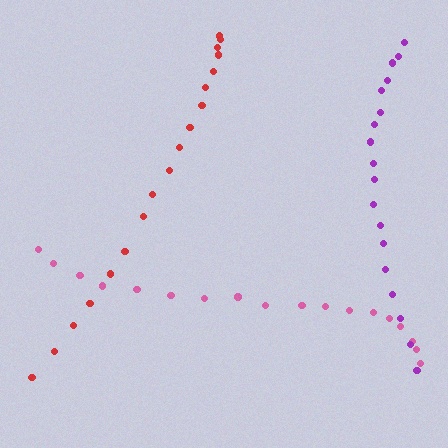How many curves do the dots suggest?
There are 3 distinct paths.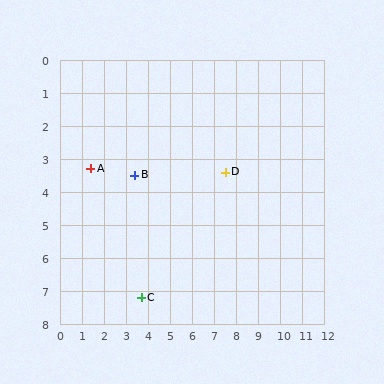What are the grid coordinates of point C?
Point C is at approximately (3.7, 7.2).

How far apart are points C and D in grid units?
Points C and D are about 5.4 grid units apart.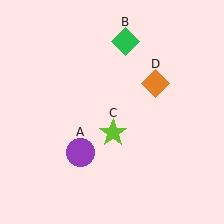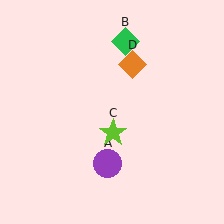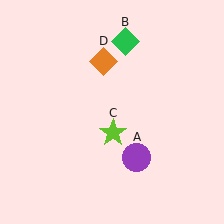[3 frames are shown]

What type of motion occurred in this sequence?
The purple circle (object A), orange diamond (object D) rotated counterclockwise around the center of the scene.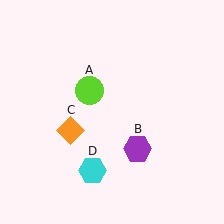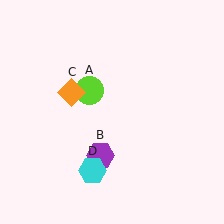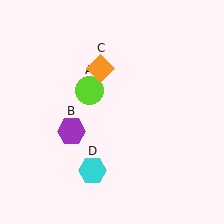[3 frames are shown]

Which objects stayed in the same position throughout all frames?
Lime circle (object A) and cyan hexagon (object D) remained stationary.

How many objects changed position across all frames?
2 objects changed position: purple hexagon (object B), orange diamond (object C).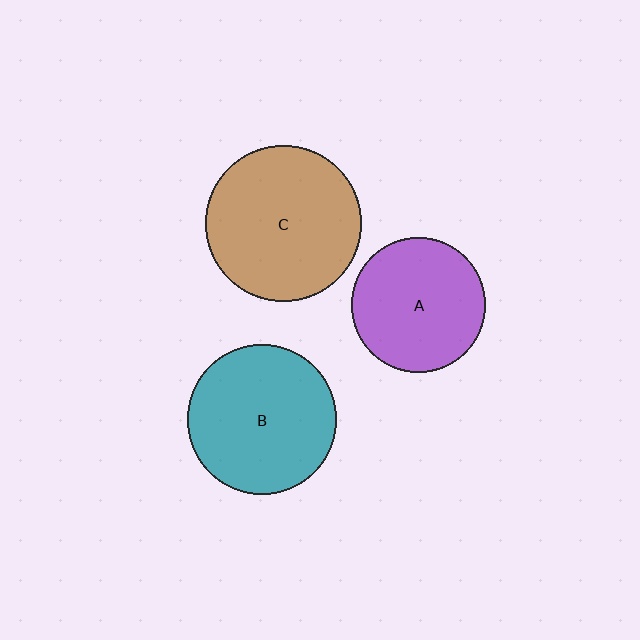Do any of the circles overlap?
No, none of the circles overlap.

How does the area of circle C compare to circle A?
Approximately 1.4 times.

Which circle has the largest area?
Circle C (brown).